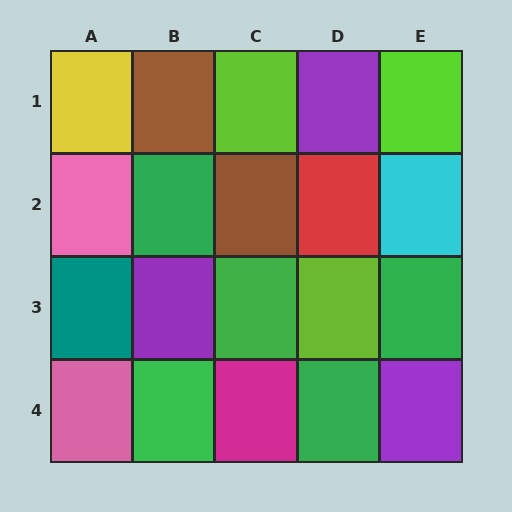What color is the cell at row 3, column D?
Lime.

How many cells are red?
1 cell is red.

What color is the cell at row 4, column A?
Pink.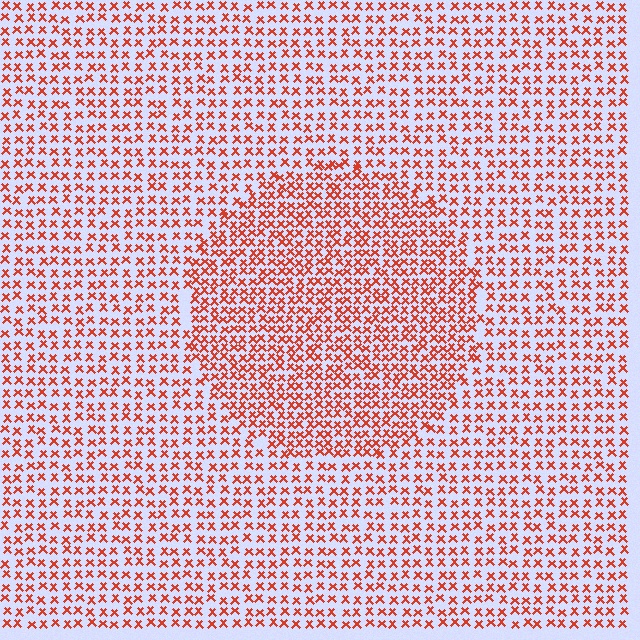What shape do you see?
I see a circle.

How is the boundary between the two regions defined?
The boundary is defined by a change in element density (approximately 1.6x ratio). All elements are the same color, size, and shape.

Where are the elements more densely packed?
The elements are more densely packed inside the circle boundary.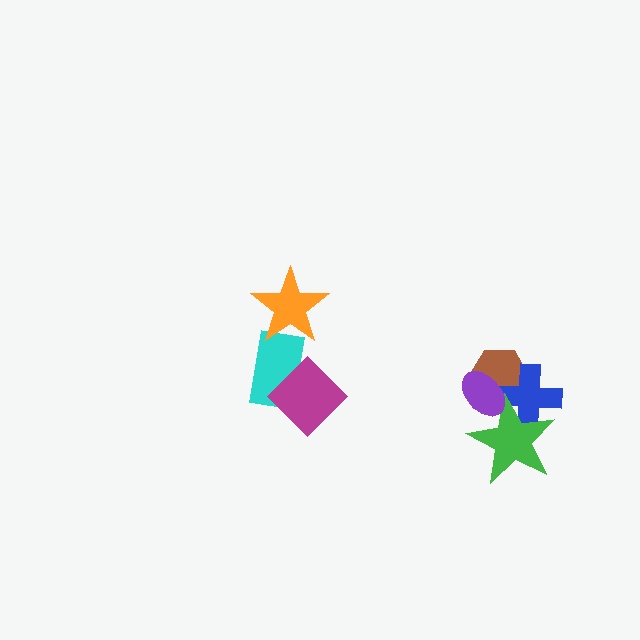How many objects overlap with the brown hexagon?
3 objects overlap with the brown hexagon.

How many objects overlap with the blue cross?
3 objects overlap with the blue cross.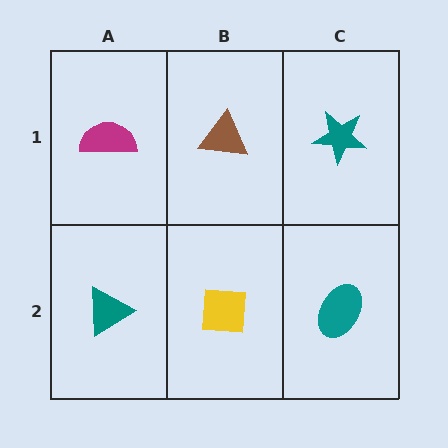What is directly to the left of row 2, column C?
A yellow square.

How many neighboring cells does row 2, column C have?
2.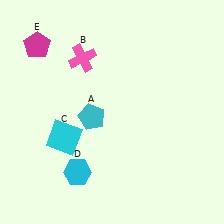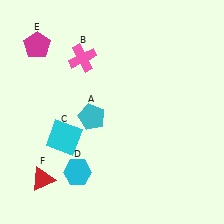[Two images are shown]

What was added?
A red triangle (F) was added in Image 2.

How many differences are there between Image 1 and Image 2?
There is 1 difference between the two images.